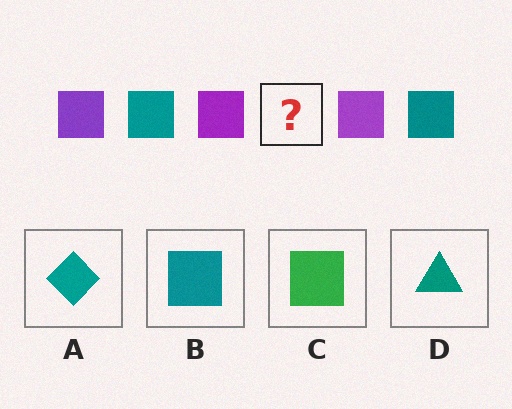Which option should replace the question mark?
Option B.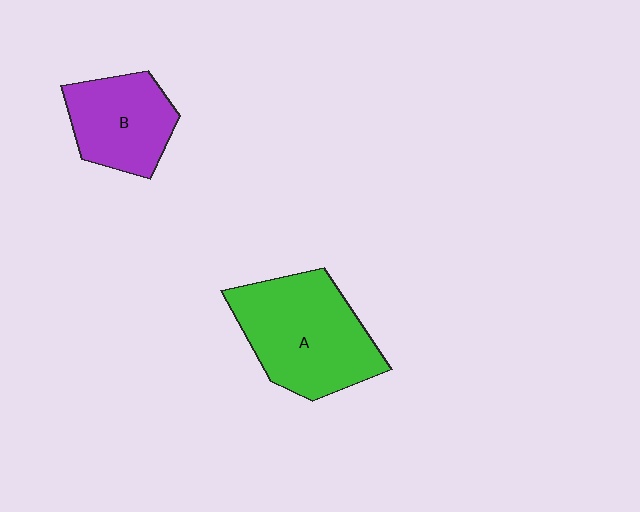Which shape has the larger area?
Shape A (green).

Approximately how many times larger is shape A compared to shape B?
Approximately 1.5 times.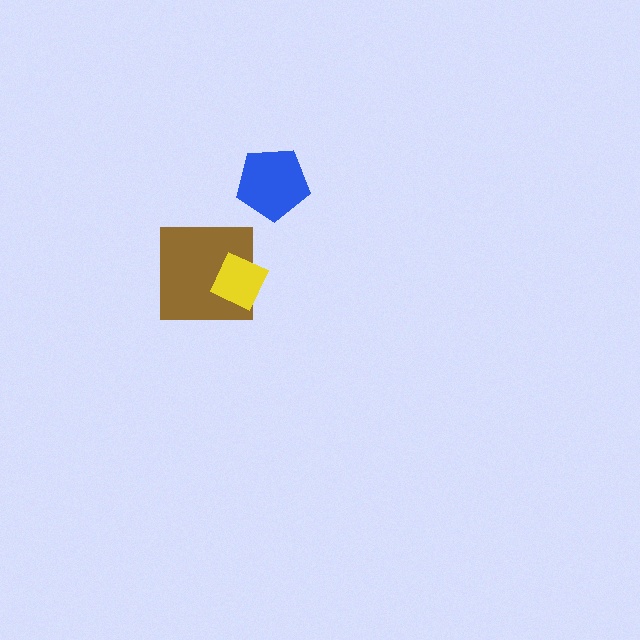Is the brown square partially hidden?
Yes, it is partially covered by another shape.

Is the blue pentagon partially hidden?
No, no other shape covers it.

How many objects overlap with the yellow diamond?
1 object overlaps with the yellow diamond.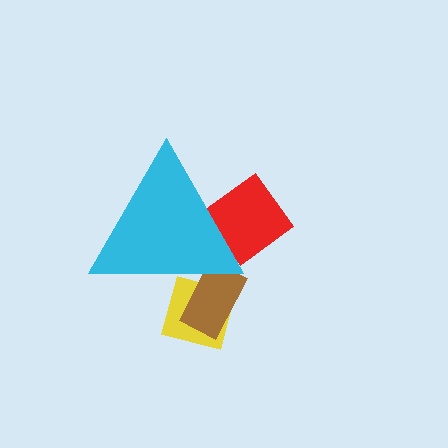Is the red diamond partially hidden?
Yes, the red diamond is partially hidden behind the cyan triangle.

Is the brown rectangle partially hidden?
Yes, the brown rectangle is partially hidden behind the cyan triangle.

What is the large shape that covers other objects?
A cyan triangle.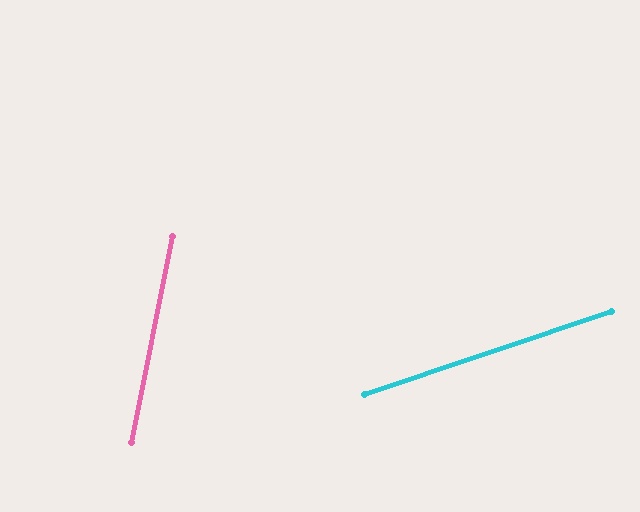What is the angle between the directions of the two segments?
Approximately 60 degrees.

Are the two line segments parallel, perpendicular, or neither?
Neither parallel nor perpendicular — they differ by about 60°.